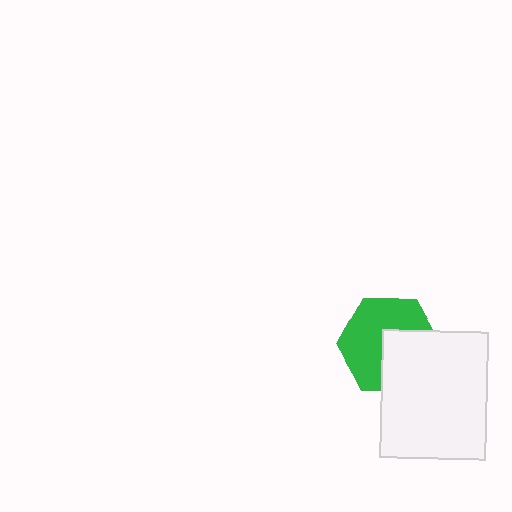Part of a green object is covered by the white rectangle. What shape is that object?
It is a hexagon.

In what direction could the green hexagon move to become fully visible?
The green hexagon could move toward the upper-left. That would shift it out from behind the white rectangle entirely.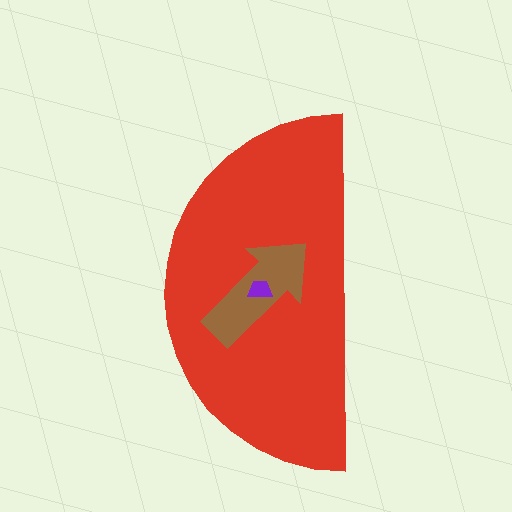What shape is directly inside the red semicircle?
The brown arrow.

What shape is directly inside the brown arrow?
The purple trapezoid.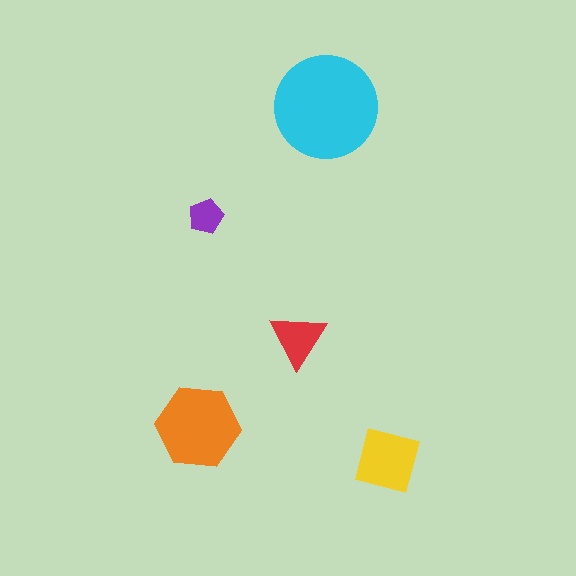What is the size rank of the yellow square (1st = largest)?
3rd.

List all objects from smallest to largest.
The purple pentagon, the red triangle, the yellow square, the orange hexagon, the cyan circle.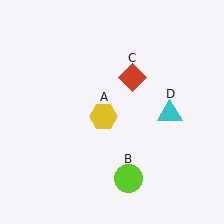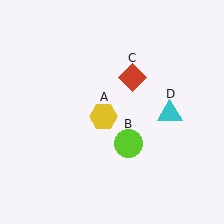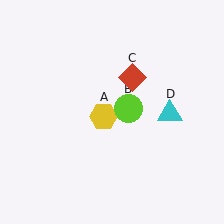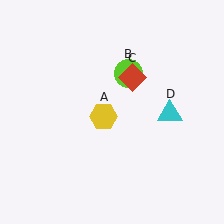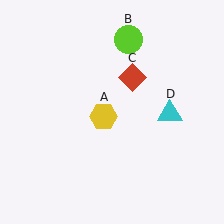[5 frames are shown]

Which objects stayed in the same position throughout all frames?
Yellow hexagon (object A) and red diamond (object C) and cyan triangle (object D) remained stationary.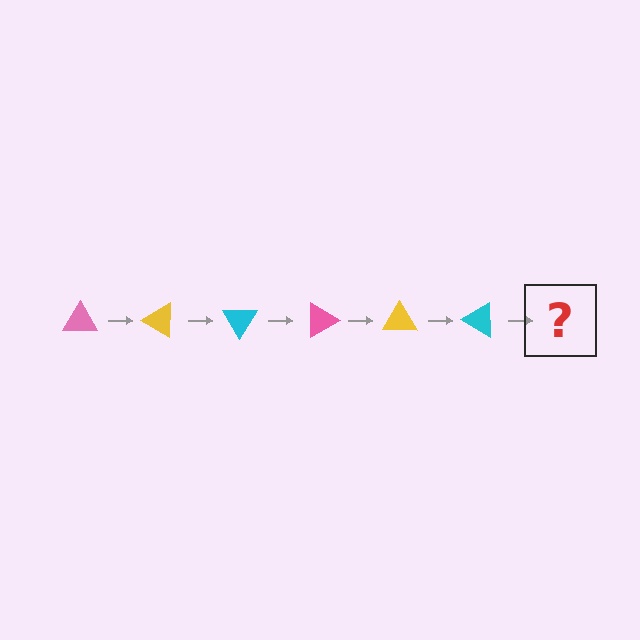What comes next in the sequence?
The next element should be a pink triangle, rotated 180 degrees from the start.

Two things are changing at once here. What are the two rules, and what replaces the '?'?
The two rules are that it rotates 30 degrees each step and the color cycles through pink, yellow, and cyan. The '?' should be a pink triangle, rotated 180 degrees from the start.